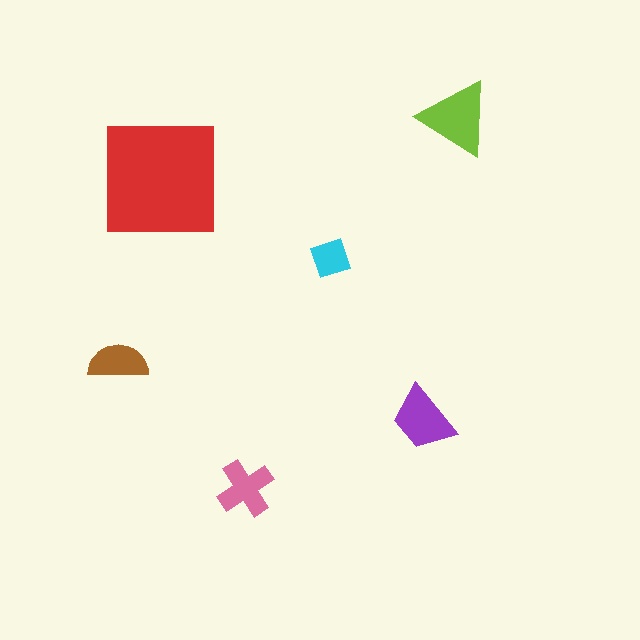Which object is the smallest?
The cyan diamond.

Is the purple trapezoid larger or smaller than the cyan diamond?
Larger.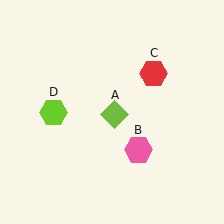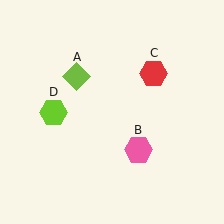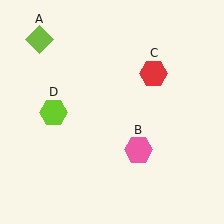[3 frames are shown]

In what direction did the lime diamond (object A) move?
The lime diamond (object A) moved up and to the left.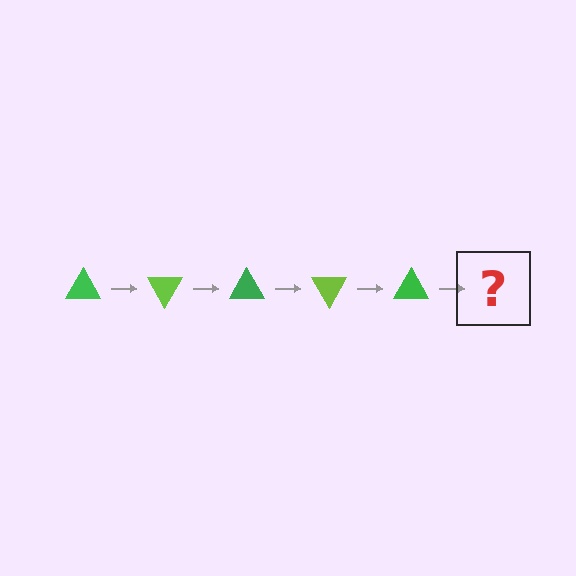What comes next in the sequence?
The next element should be a lime triangle, rotated 300 degrees from the start.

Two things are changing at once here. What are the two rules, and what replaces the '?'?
The two rules are that it rotates 60 degrees each step and the color cycles through green and lime. The '?' should be a lime triangle, rotated 300 degrees from the start.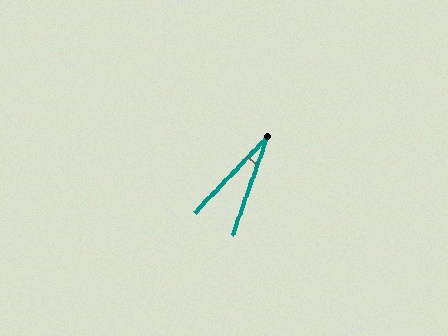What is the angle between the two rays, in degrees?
Approximately 25 degrees.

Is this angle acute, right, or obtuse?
It is acute.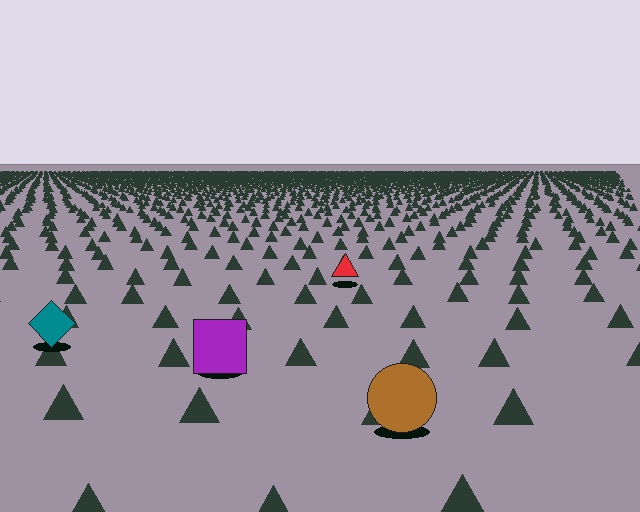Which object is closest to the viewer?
The brown circle is closest. The texture marks near it are larger and more spread out.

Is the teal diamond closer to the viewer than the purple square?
No. The purple square is closer — you can tell from the texture gradient: the ground texture is coarser near it.